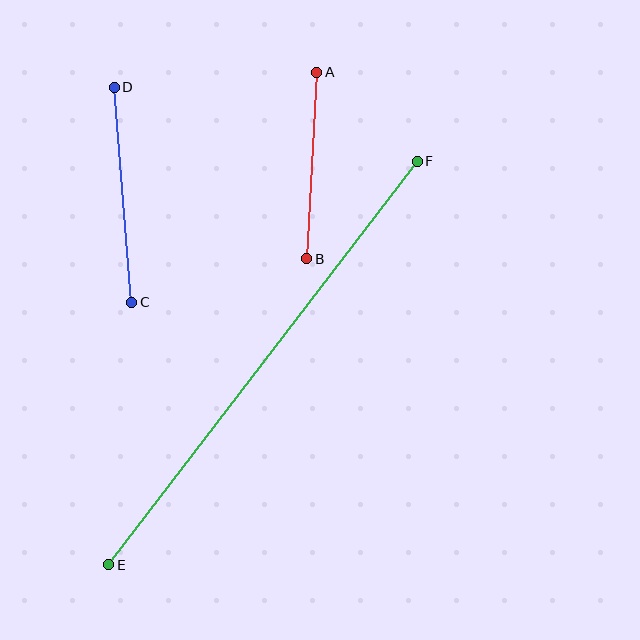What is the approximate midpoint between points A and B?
The midpoint is at approximately (312, 166) pixels.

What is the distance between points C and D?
The distance is approximately 216 pixels.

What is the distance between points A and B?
The distance is approximately 186 pixels.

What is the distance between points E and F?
The distance is approximately 508 pixels.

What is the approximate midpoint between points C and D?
The midpoint is at approximately (123, 195) pixels.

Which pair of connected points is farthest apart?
Points E and F are farthest apart.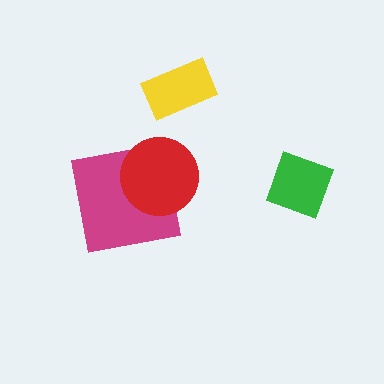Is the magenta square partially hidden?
Yes, it is partially covered by another shape.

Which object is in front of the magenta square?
The red circle is in front of the magenta square.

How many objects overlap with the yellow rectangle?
0 objects overlap with the yellow rectangle.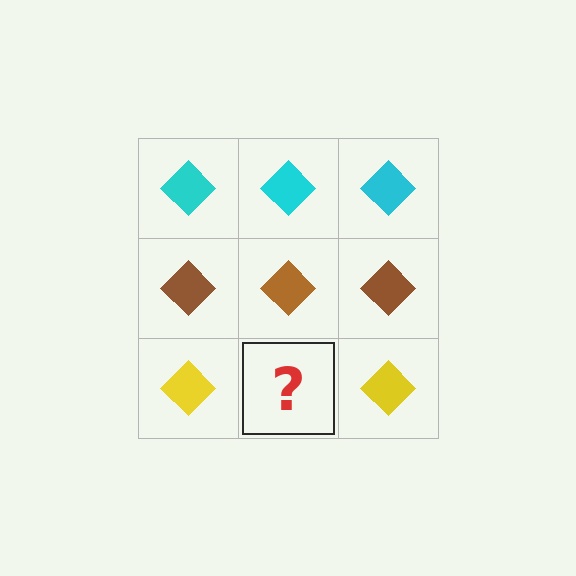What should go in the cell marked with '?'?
The missing cell should contain a yellow diamond.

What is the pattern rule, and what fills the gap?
The rule is that each row has a consistent color. The gap should be filled with a yellow diamond.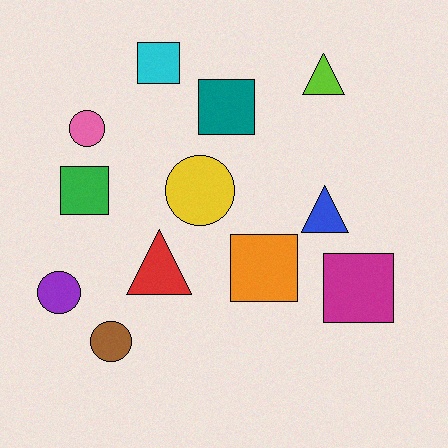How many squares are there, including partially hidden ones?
There are 5 squares.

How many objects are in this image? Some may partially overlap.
There are 12 objects.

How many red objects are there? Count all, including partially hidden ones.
There is 1 red object.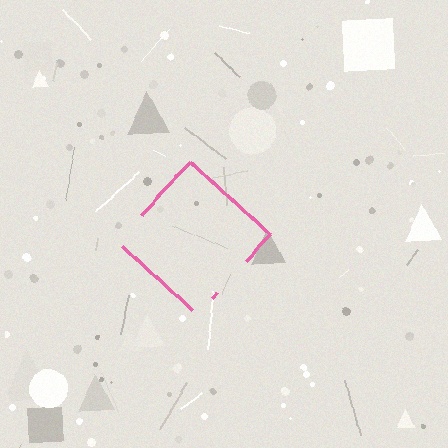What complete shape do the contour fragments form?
The contour fragments form a diamond.